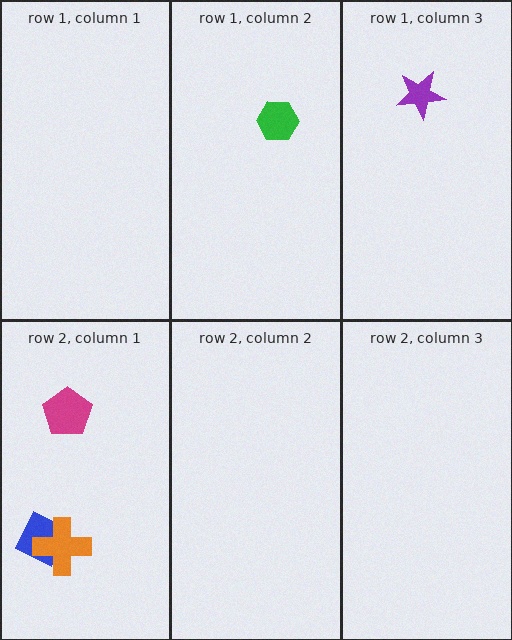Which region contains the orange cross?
The row 2, column 1 region.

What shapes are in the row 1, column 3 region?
The purple star.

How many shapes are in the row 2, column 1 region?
3.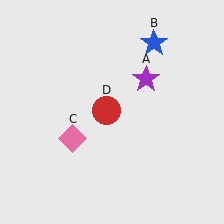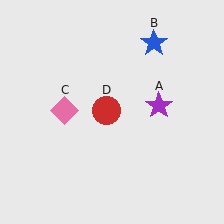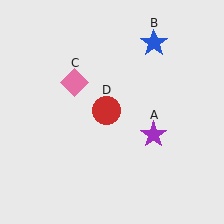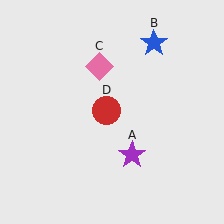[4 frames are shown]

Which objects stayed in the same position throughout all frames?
Blue star (object B) and red circle (object D) remained stationary.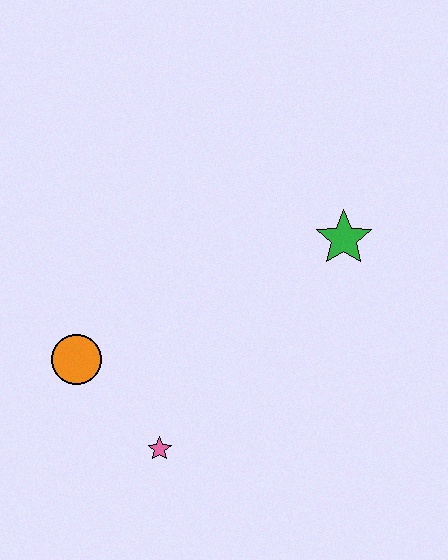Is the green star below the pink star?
No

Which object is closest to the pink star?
The orange circle is closest to the pink star.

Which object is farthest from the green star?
The orange circle is farthest from the green star.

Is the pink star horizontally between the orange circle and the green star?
Yes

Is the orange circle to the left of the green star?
Yes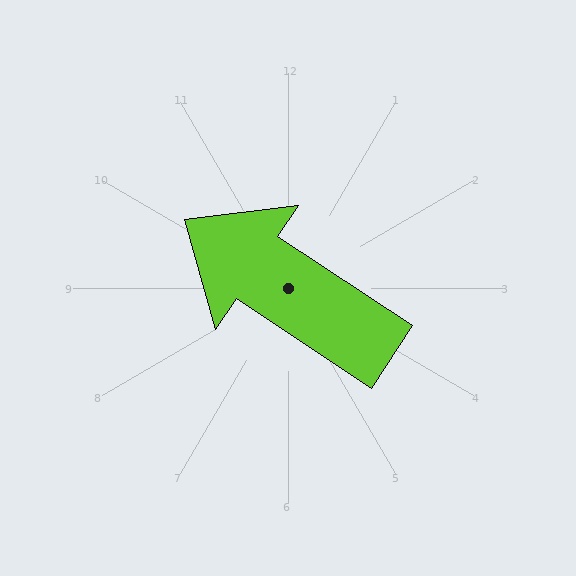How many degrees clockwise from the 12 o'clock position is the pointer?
Approximately 304 degrees.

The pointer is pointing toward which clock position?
Roughly 10 o'clock.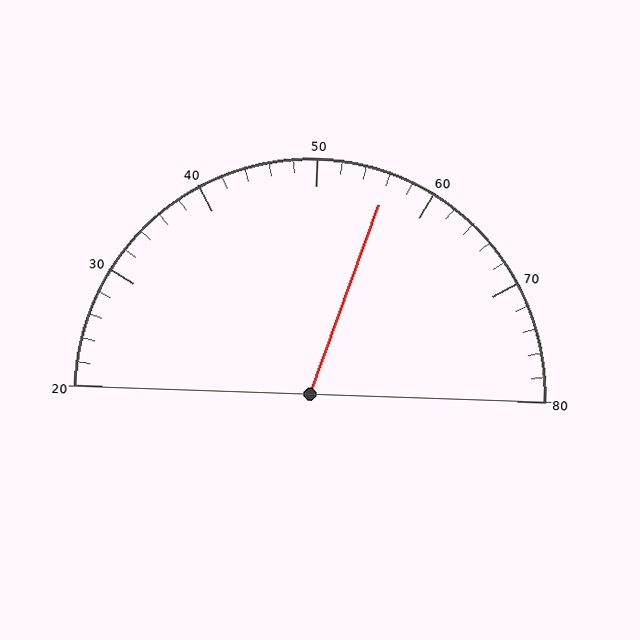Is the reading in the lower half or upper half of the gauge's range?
The reading is in the upper half of the range (20 to 80).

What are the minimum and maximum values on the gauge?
The gauge ranges from 20 to 80.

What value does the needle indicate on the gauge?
The needle indicates approximately 56.